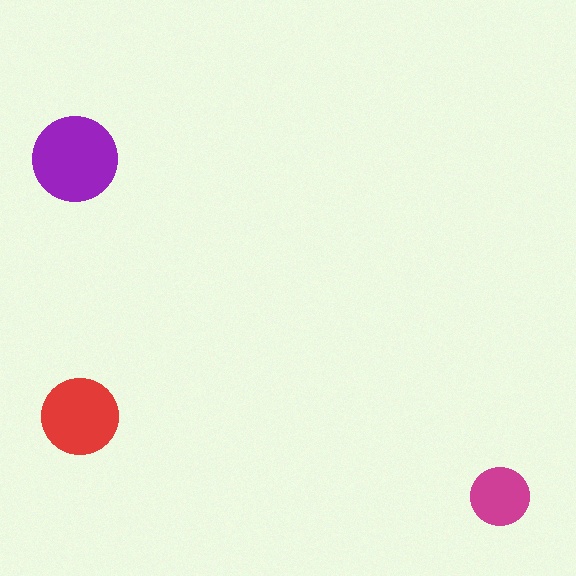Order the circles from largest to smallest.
the purple one, the red one, the magenta one.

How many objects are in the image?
There are 3 objects in the image.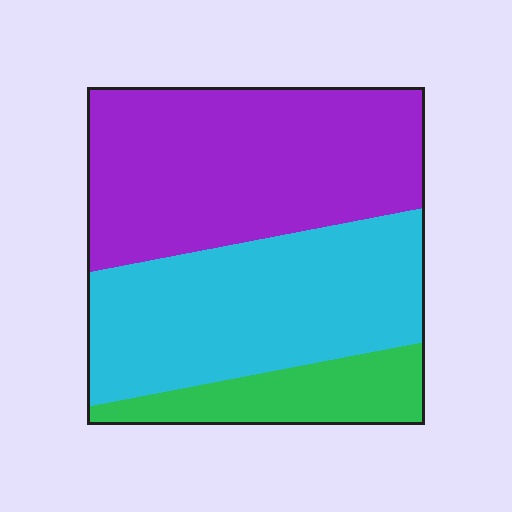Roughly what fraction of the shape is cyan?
Cyan takes up about two fifths (2/5) of the shape.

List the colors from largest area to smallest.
From largest to smallest: purple, cyan, green.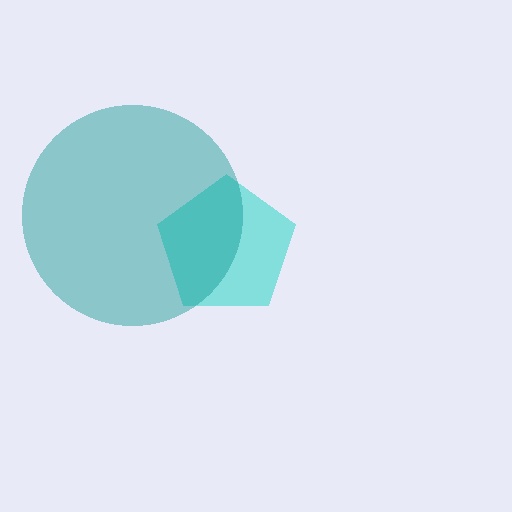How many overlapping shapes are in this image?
There are 2 overlapping shapes in the image.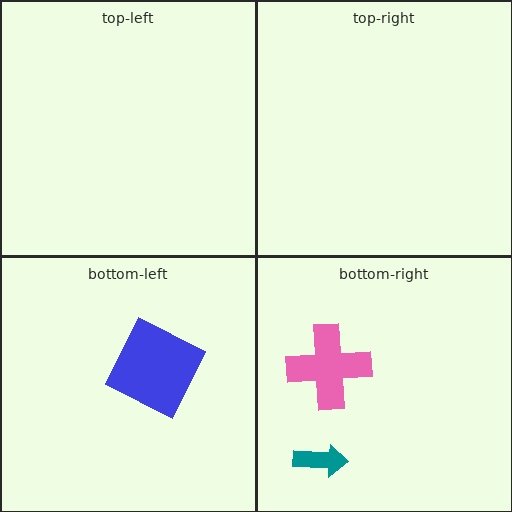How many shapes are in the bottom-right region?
2.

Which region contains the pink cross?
The bottom-right region.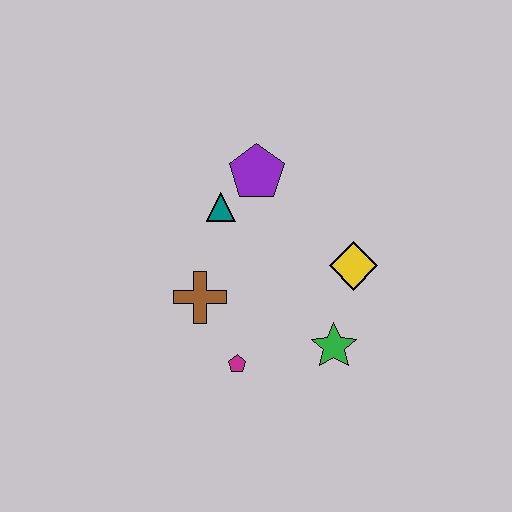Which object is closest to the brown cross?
The magenta pentagon is closest to the brown cross.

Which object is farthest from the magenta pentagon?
The purple pentagon is farthest from the magenta pentagon.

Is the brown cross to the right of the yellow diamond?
No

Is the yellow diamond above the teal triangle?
No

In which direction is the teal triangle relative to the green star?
The teal triangle is above the green star.